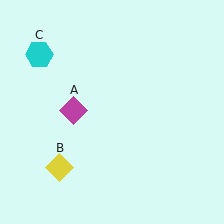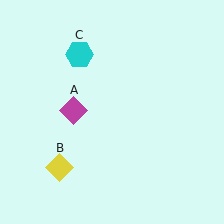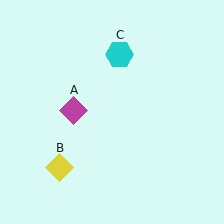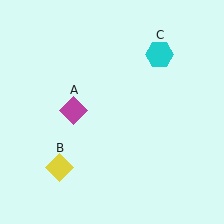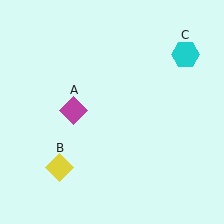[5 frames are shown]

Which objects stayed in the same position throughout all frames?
Magenta diamond (object A) and yellow diamond (object B) remained stationary.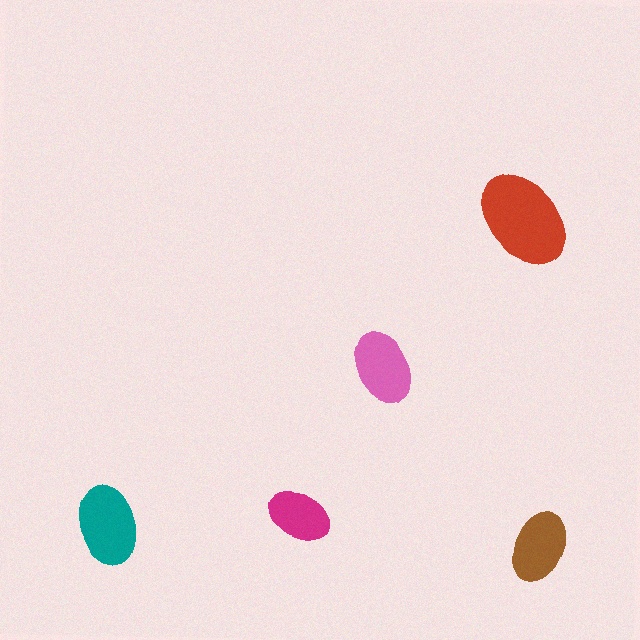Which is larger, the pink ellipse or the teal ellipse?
The teal one.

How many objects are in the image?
There are 5 objects in the image.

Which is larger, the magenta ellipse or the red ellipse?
The red one.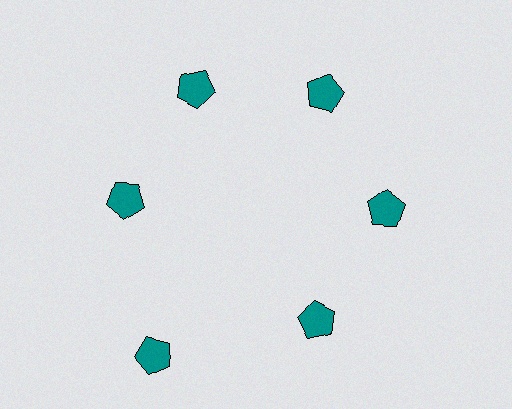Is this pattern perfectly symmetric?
No. The 6 teal pentagons are arranged in a ring, but one element near the 7 o'clock position is pushed outward from the center, breaking the 6-fold rotational symmetry.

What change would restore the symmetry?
The symmetry would be restored by moving it inward, back onto the ring so that all 6 pentagons sit at equal angles and equal distance from the center.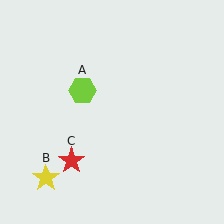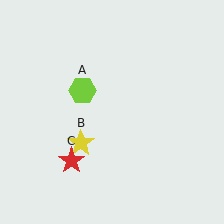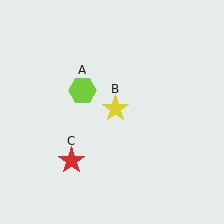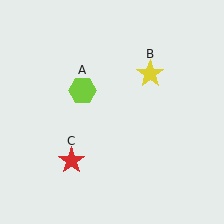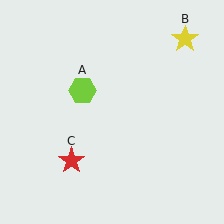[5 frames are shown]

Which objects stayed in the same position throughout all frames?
Lime hexagon (object A) and red star (object C) remained stationary.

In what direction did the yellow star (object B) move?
The yellow star (object B) moved up and to the right.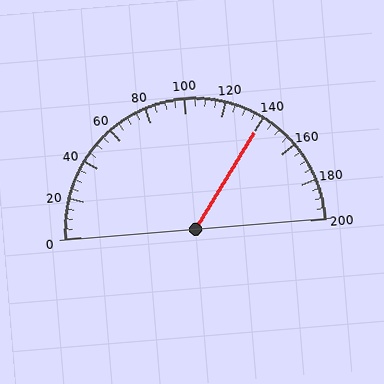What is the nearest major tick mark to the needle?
The nearest major tick mark is 140.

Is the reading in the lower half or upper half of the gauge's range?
The reading is in the upper half of the range (0 to 200).